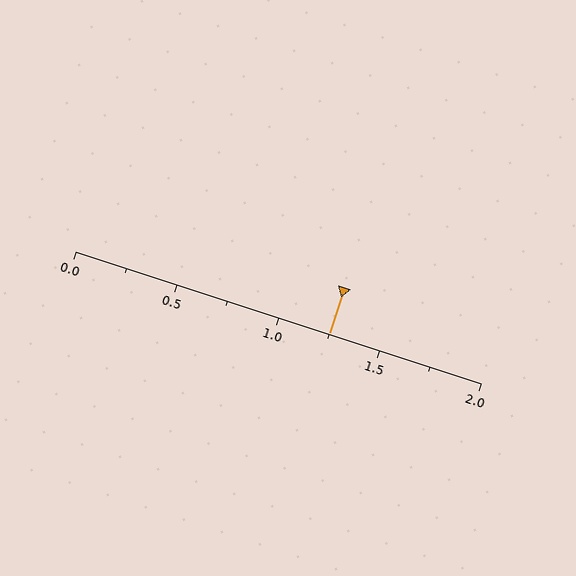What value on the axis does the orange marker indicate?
The marker indicates approximately 1.25.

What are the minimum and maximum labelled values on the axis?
The axis runs from 0.0 to 2.0.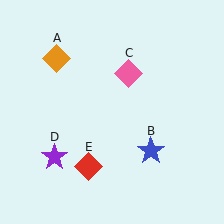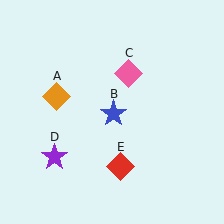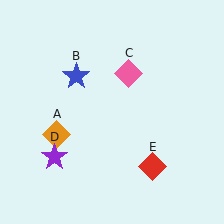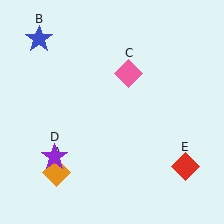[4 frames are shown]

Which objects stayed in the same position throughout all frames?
Pink diamond (object C) and purple star (object D) remained stationary.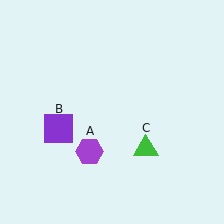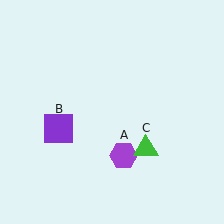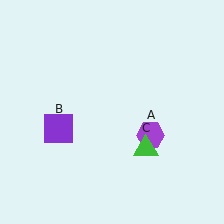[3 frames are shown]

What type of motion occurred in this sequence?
The purple hexagon (object A) rotated counterclockwise around the center of the scene.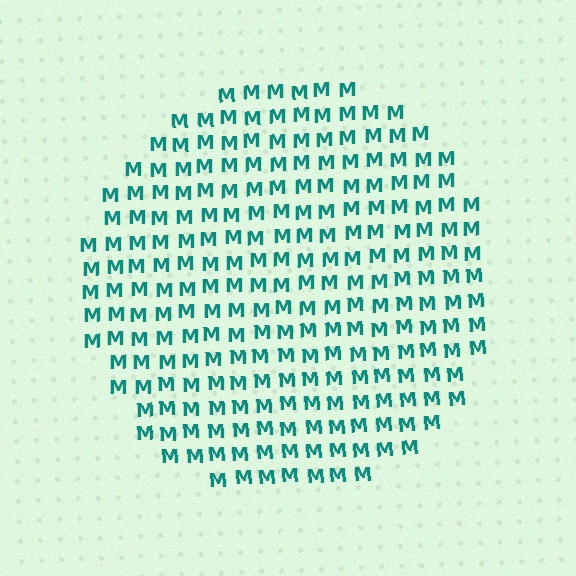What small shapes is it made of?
It is made of small letter M's.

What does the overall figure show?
The overall figure shows a circle.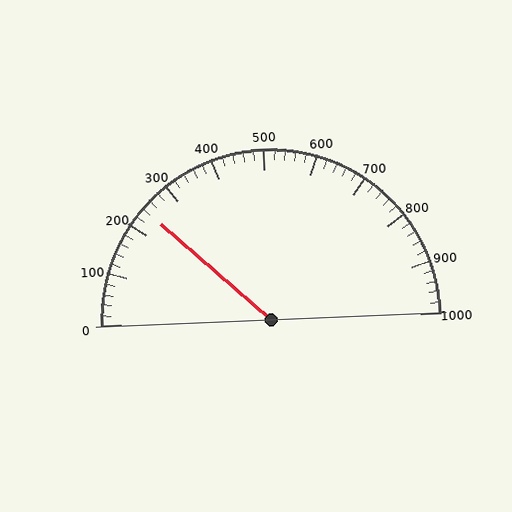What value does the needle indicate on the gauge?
The needle indicates approximately 240.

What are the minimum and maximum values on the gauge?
The gauge ranges from 0 to 1000.